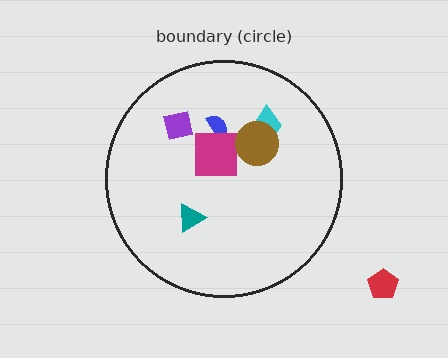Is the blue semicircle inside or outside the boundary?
Inside.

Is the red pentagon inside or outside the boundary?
Outside.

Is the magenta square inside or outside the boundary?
Inside.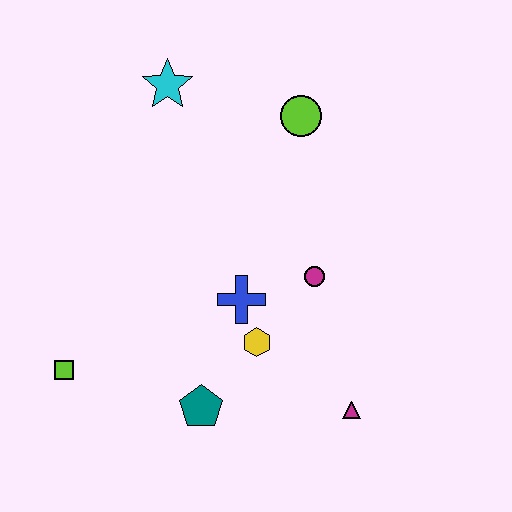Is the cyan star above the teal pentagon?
Yes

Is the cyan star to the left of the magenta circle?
Yes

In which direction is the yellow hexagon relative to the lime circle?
The yellow hexagon is below the lime circle.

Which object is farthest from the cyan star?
The magenta triangle is farthest from the cyan star.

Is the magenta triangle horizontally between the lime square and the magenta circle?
No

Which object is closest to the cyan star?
The lime circle is closest to the cyan star.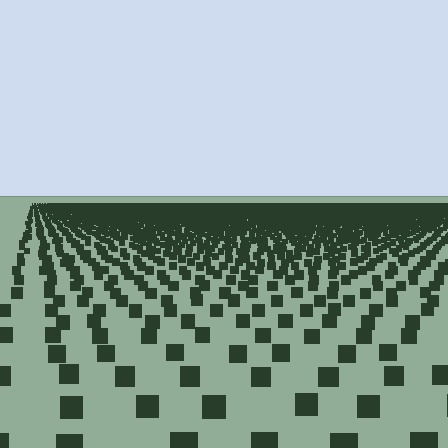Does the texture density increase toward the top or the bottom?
Density increases toward the top.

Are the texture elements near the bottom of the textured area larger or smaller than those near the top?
Larger. Near the bottom, elements are closer to the viewer and appear at a bigger on-screen size.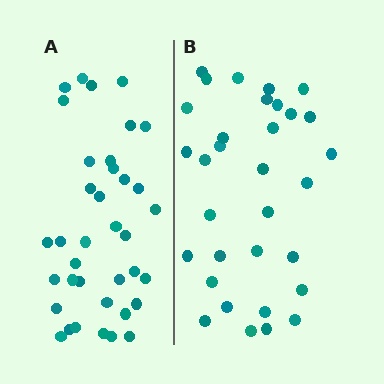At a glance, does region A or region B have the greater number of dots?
Region A (the left region) has more dots.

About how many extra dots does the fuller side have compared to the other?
Region A has about 5 more dots than region B.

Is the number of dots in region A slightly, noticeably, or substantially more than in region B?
Region A has only slightly more — the two regions are fairly close. The ratio is roughly 1.2 to 1.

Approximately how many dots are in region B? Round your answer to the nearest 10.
About 30 dots. (The exact count is 32, which rounds to 30.)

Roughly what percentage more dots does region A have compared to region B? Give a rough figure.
About 15% more.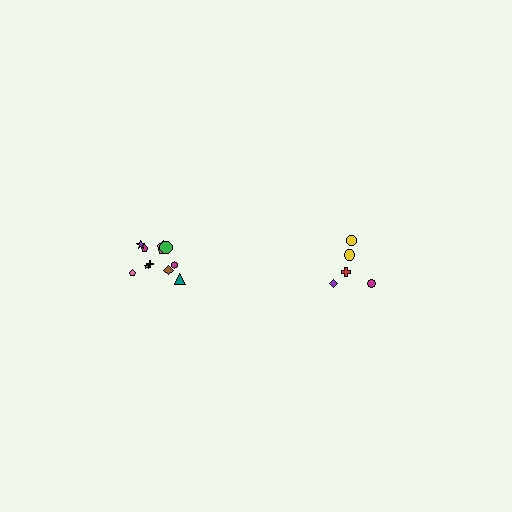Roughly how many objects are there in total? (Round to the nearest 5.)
Roughly 15 objects in total.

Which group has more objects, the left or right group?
The left group.